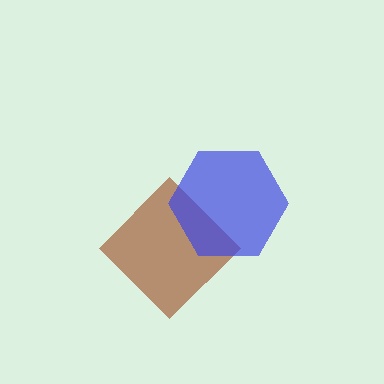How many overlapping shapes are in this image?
There are 2 overlapping shapes in the image.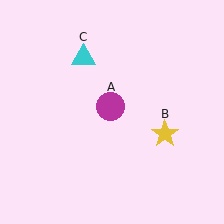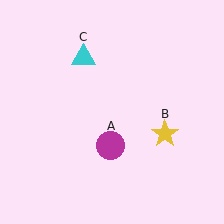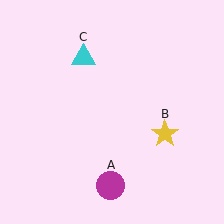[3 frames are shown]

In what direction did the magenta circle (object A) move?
The magenta circle (object A) moved down.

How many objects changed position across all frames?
1 object changed position: magenta circle (object A).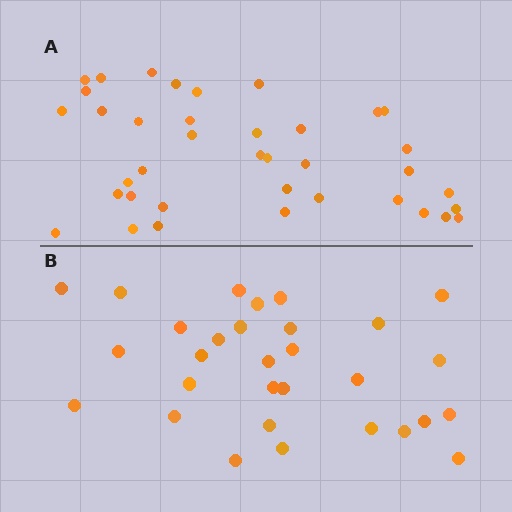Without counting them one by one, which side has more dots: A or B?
Region A (the top region) has more dots.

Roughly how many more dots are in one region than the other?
Region A has roughly 8 or so more dots than region B.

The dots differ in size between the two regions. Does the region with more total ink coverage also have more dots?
No. Region B has more total ink coverage because its dots are larger, but region A actually contains more individual dots. Total area can be misleading — the number of items is what matters here.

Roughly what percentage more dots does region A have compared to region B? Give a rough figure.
About 25% more.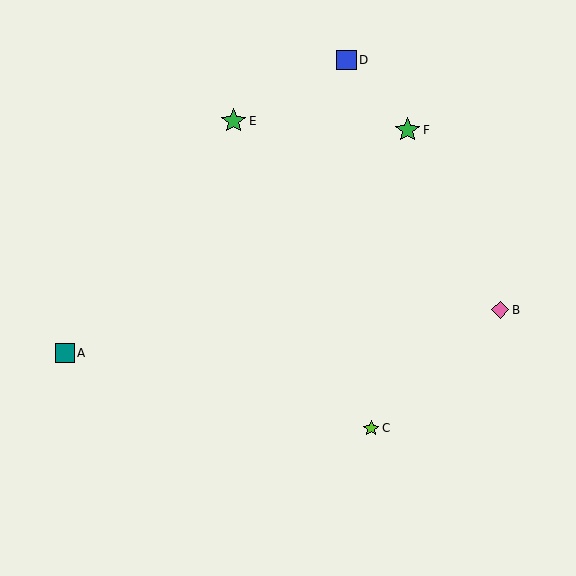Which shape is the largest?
The green star (labeled E) is the largest.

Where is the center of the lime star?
The center of the lime star is at (371, 428).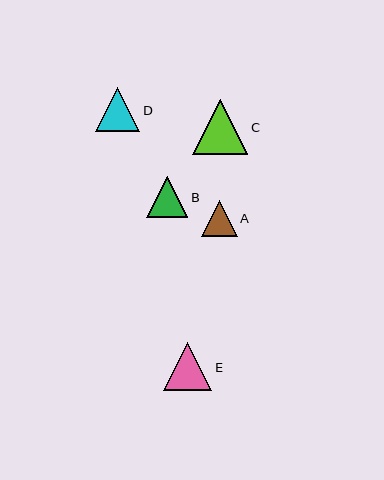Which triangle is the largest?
Triangle C is the largest with a size of approximately 55 pixels.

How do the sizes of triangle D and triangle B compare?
Triangle D and triangle B are approximately the same size.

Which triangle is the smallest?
Triangle A is the smallest with a size of approximately 36 pixels.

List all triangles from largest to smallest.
From largest to smallest: C, E, D, B, A.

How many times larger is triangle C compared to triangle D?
Triangle C is approximately 1.2 times the size of triangle D.